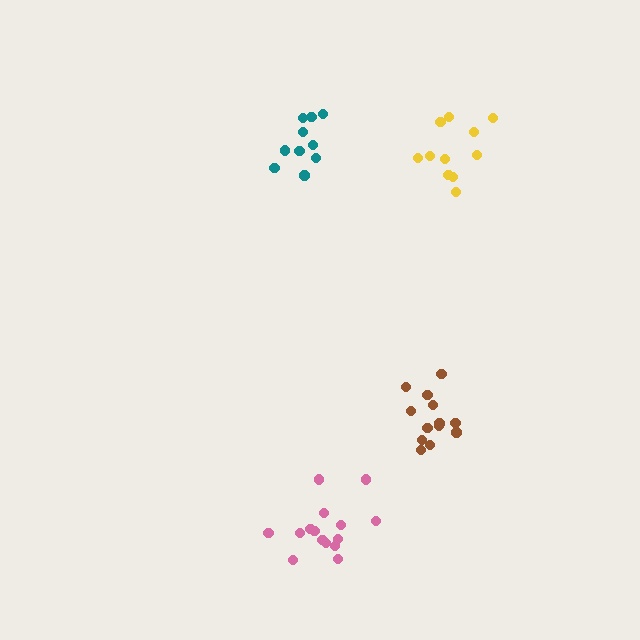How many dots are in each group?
Group 1: 13 dots, Group 2: 12 dots, Group 3: 10 dots, Group 4: 15 dots (50 total).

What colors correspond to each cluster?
The clusters are colored: brown, yellow, teal, pink.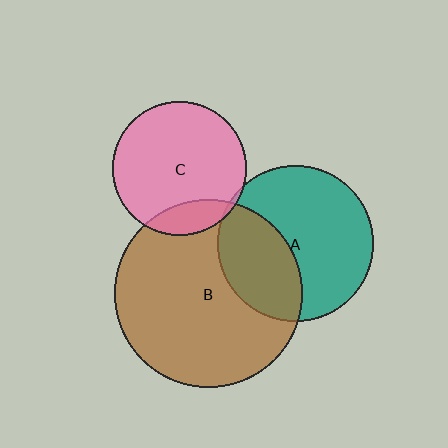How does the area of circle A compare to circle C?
Approximately 1.4 times.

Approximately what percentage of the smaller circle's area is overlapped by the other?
Approximately 35%.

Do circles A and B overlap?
Yes.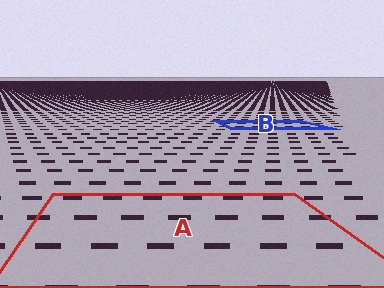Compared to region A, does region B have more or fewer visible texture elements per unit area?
Region B has more texture elements per unit area — they are packed more densely because it is farther away.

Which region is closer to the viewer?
Region A is closer. The texture elements there are larger and more spread out.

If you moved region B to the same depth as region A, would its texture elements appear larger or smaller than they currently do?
They would appear larger. At a closer depth, the same texture elements are projected at a bigger on-screen size.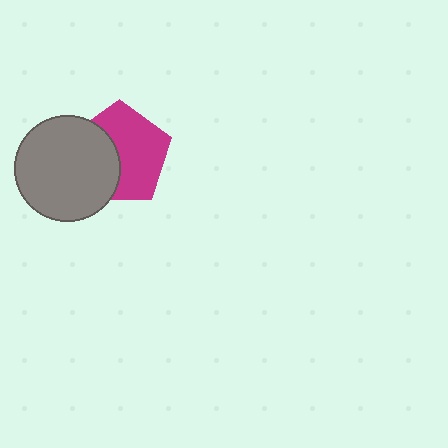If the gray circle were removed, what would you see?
You would see the complete magenta pentagon.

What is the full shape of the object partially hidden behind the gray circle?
The partially hidden object is a magenta pentagon.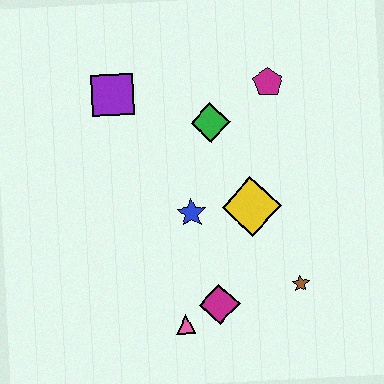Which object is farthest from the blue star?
The magenta pentagon is farthest from the blue star.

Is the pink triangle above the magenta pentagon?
No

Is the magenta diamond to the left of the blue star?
No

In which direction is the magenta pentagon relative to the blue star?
The magenta pentagon is above the blue star.